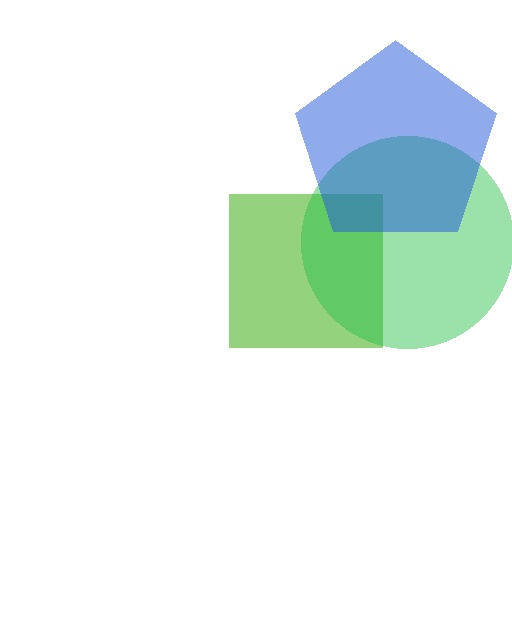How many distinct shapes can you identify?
There are 3 distinct shapes: a lime square, a green circle, a blue pentagon.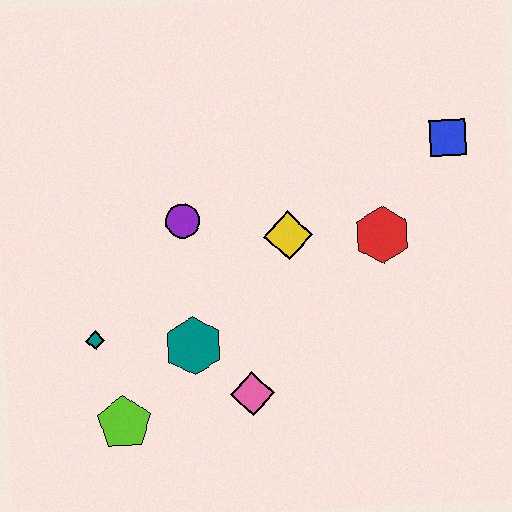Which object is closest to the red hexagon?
The yellow diamond is closest to the red hexagon.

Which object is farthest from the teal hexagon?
The blue square is farthest from the teal hexagon.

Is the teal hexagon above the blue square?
No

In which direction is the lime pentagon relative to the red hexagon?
The lime pentagon is to the left of the red hexagon.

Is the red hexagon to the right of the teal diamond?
Yes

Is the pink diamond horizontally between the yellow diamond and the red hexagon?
No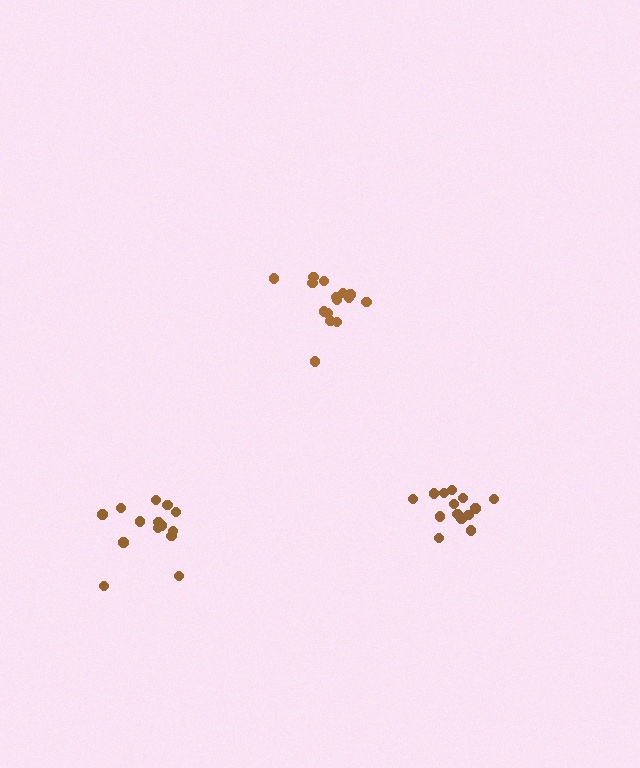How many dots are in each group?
Group 1: 14 dots, Group 2: 14 dots, Group 3: 15 dots (43 total).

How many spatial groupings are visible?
There are 3 spatial groupings.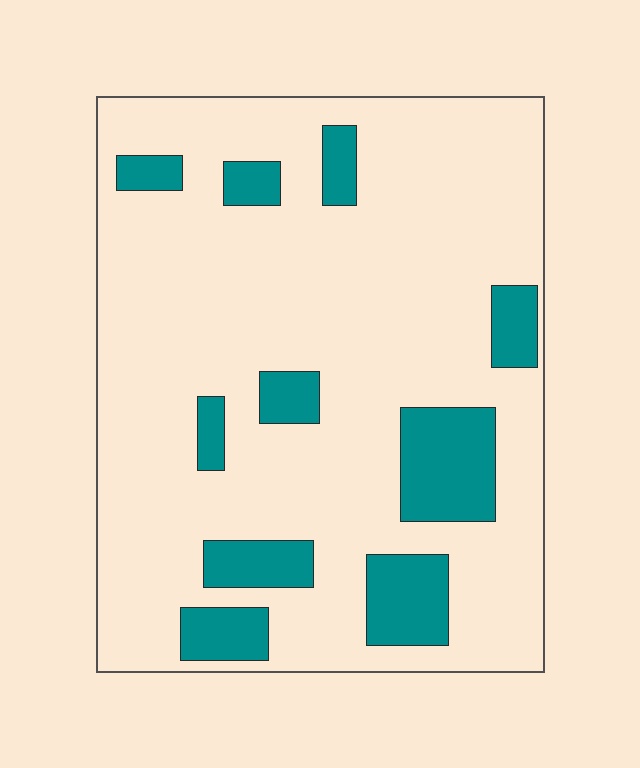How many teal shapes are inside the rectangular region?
10.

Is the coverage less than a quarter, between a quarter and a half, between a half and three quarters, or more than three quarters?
Less than a quarter.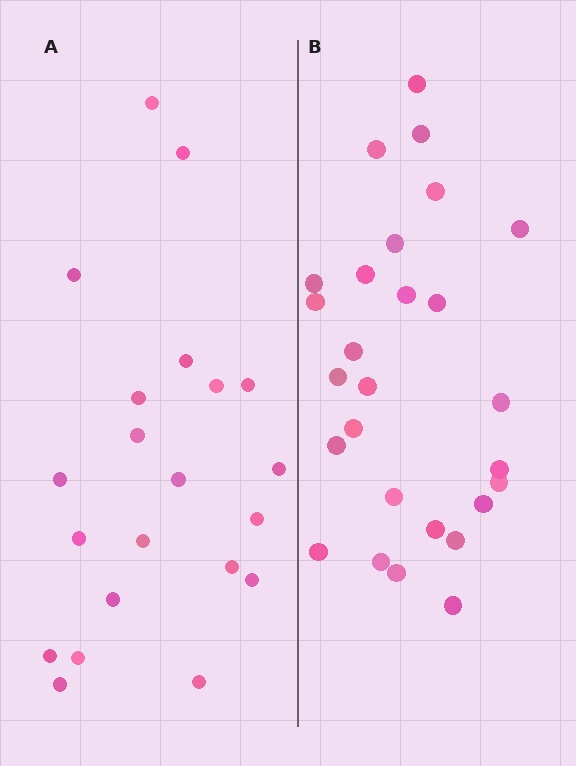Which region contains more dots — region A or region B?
Region B (the right region) has more dots.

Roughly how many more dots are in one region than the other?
Region B has about 6 more dots than region A.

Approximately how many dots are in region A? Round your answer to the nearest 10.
About 20 dots. (The exact count is 21, which rounds to 20.)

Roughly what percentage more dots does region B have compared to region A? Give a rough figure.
About 30% more.